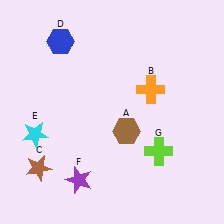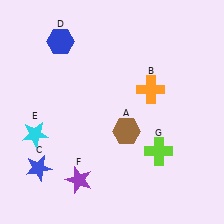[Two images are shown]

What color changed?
The star (C) changed from brown in Image 1 to blue in Image 2.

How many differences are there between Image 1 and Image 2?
There is 1 difference between the two images.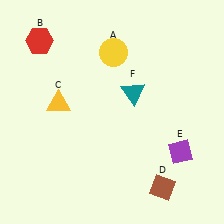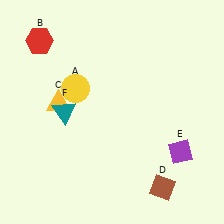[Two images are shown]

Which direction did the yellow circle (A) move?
The yellow circle (A) moved left.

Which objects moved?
The objects that moved are: the yellow circle (A), the teal triangle (F).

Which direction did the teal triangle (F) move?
The teal triangle (F) moved left.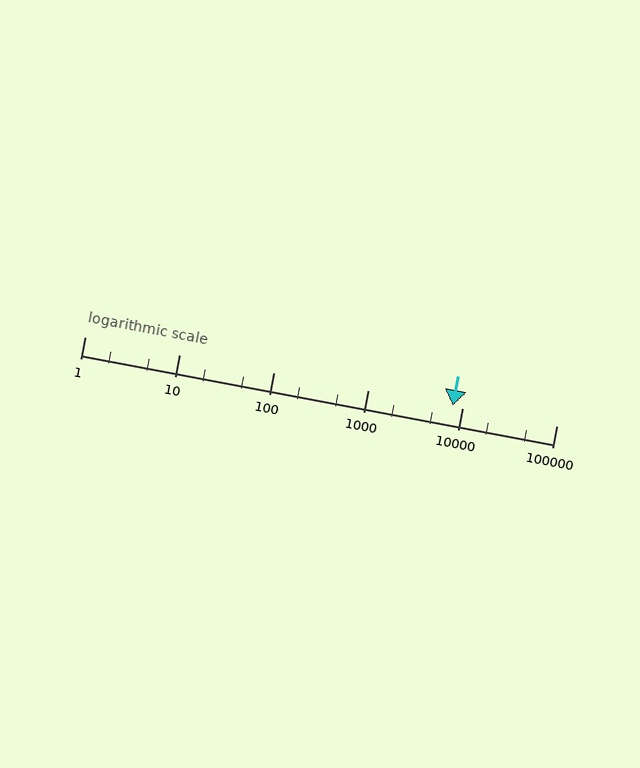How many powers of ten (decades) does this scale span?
The scale spans 5 decades, from 1 to 100000.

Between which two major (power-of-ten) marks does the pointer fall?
The pointer is between 1000 and 10000.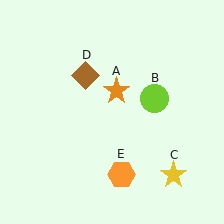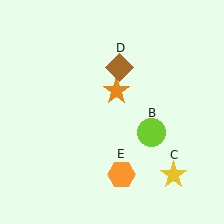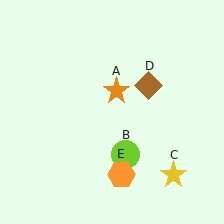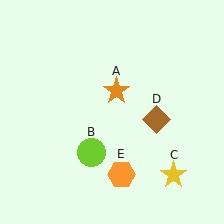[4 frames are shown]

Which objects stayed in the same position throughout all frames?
Orange star (object A) and yellow star (object C) and orange hexagon (object E) remained stationary.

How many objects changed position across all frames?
2 objects changed position: lime circle (object B), brown diamond (object D).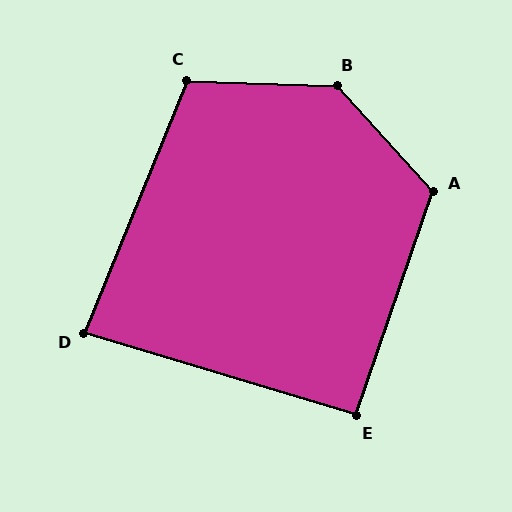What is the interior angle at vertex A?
Approximately 119 degrees (obtuse).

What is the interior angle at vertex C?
Approximately 110 degrees (obtuse).